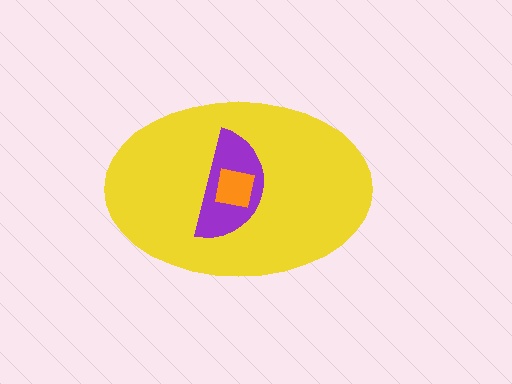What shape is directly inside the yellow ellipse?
The purple semicircle.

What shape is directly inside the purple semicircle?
The orange square.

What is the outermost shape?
The yellow ellipse.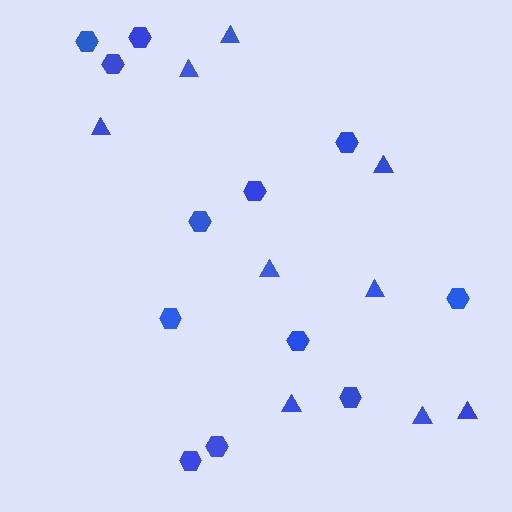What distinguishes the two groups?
There are 2 groups: one group of hexagons (12) and one group of triangles (9).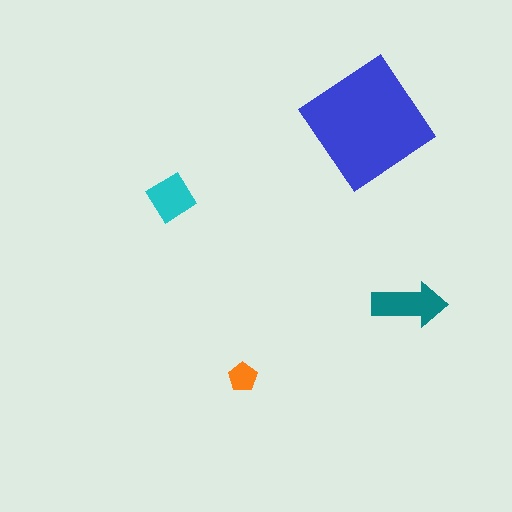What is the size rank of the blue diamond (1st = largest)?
1st.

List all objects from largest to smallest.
The blue diamond, the teal arrow, the cyan diamond, the orange pentagon.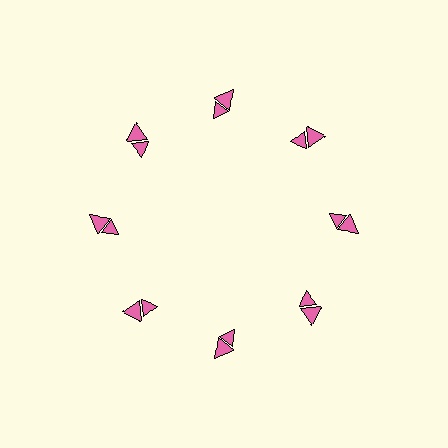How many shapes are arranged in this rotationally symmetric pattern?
There are 16 shapes, arranged in 8 groups of 2.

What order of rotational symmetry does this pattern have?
This pattern has 8-fold rotational symmetry.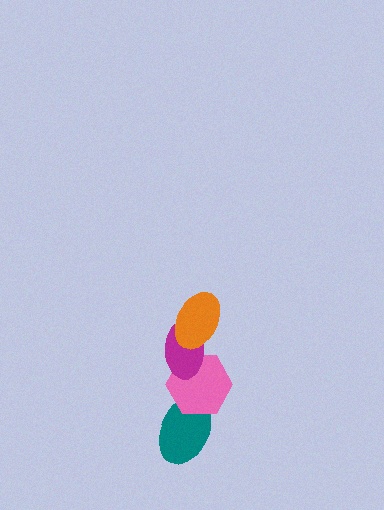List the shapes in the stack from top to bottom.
From top to bottom: the orange ellipse, the magenta ellipse, the pink hexagon, the teal ellipse.